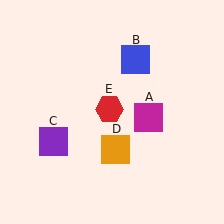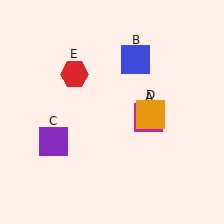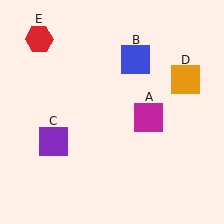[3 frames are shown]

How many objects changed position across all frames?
2 objects changed position: orange square (object D), red hexagon (object E).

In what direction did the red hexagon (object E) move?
The red hexagon (object E) moved up and to the left.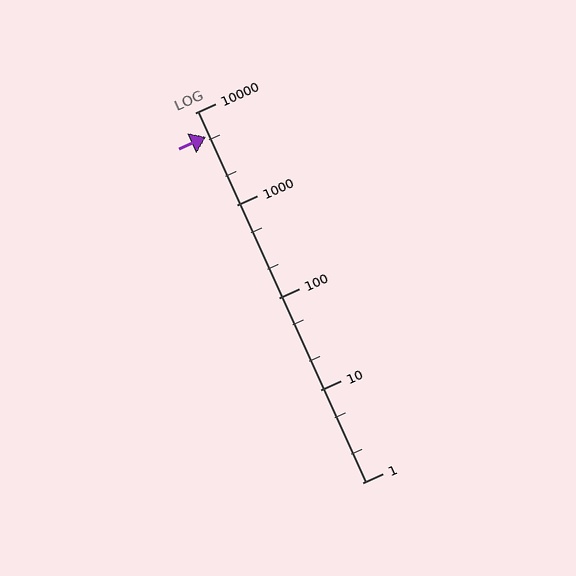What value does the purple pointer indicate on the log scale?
The pointer indicates approximately 5500.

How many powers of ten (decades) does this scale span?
The scale spans 4 decades, from 1 to 10000.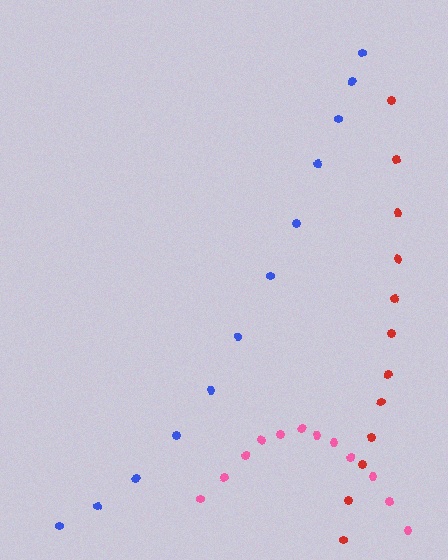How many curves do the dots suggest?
There are 3 distinct paths.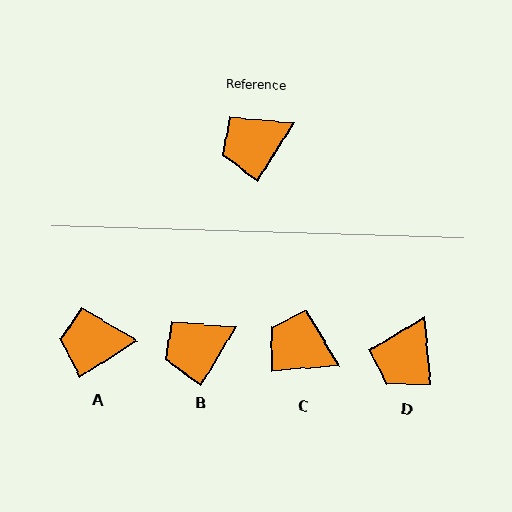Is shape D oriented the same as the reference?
No, it is off by about 37 degrees.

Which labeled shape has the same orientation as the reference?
B.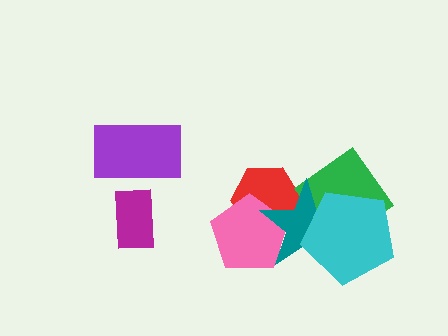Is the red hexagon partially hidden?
Yes, it is partially covered by another shape.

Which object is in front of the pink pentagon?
The teal star is in front of the pink pentagon.